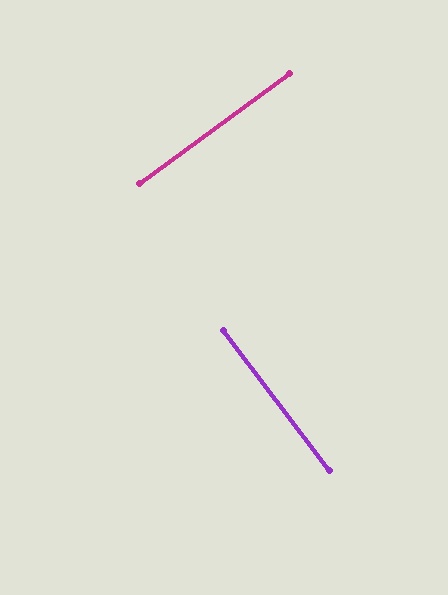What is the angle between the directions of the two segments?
Approximately 89 degrees.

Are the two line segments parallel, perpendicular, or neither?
Perpendicular — they meet at approximately 89°.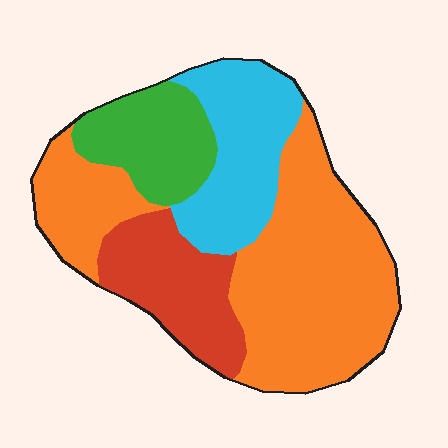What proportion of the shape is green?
Green covers roughly 15% of the shape.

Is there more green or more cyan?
Cyan.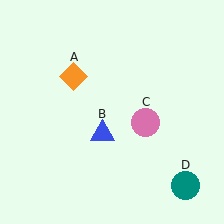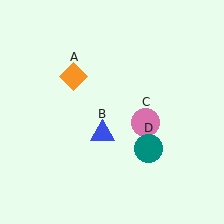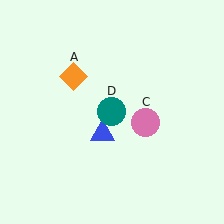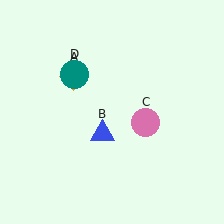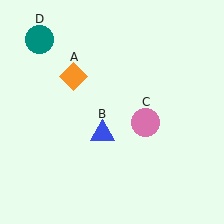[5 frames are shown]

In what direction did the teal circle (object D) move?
The teal circle (object D) moved up and to the left.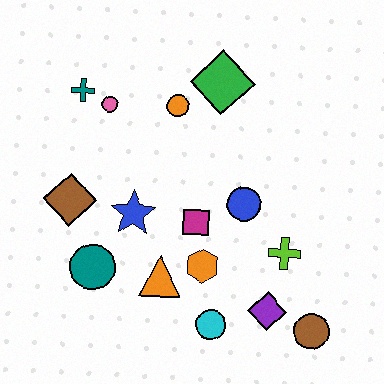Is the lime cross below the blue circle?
Yes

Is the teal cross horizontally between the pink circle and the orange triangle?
No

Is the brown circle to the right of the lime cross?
Yes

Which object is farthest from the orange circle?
The brown circle is farthest from the orange circle.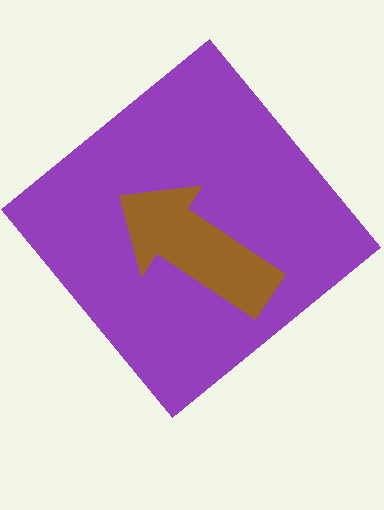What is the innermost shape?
The brown arrow.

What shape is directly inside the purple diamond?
The brown arrow.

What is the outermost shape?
The purple diamond.